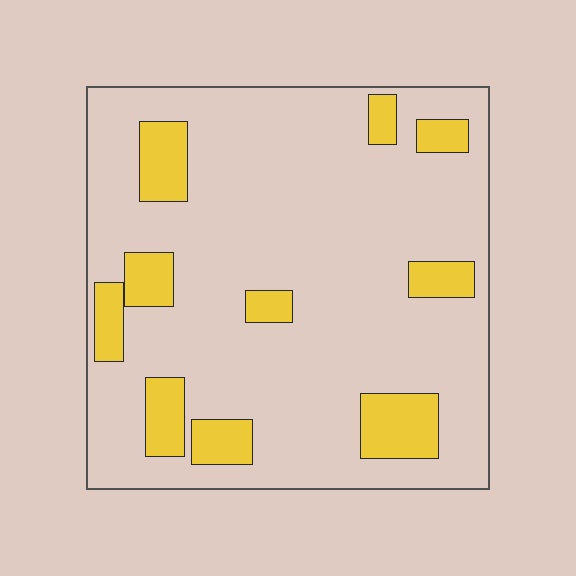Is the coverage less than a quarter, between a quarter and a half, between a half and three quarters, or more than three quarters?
Less than a quarter.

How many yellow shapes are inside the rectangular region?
10.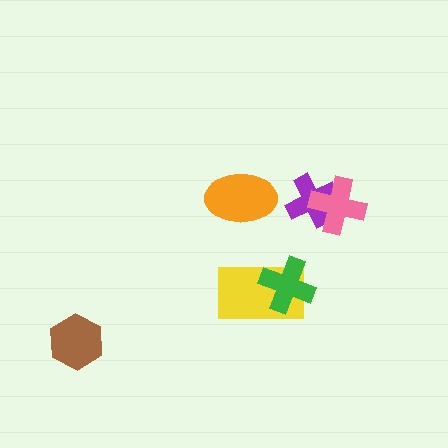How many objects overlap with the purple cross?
1 object overlaps with the purple cross.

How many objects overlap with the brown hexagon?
0 objects overlap with the brown hexagon.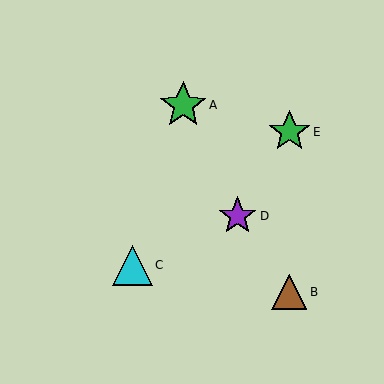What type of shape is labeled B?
Shape B is a brown triangle.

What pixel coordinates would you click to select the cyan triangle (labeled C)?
Click at (132, 265) to select the cyan triangle C.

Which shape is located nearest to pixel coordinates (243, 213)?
The purple star (labeled D) at (237, 216) is nearest to that location.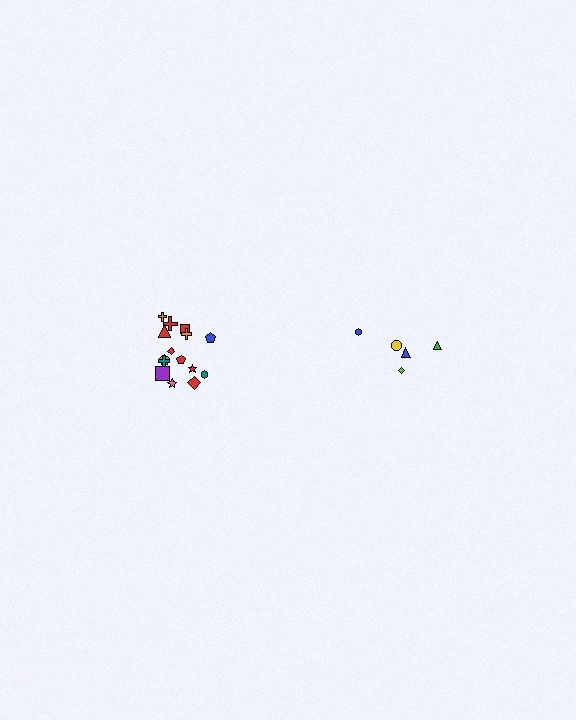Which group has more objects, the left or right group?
The left group.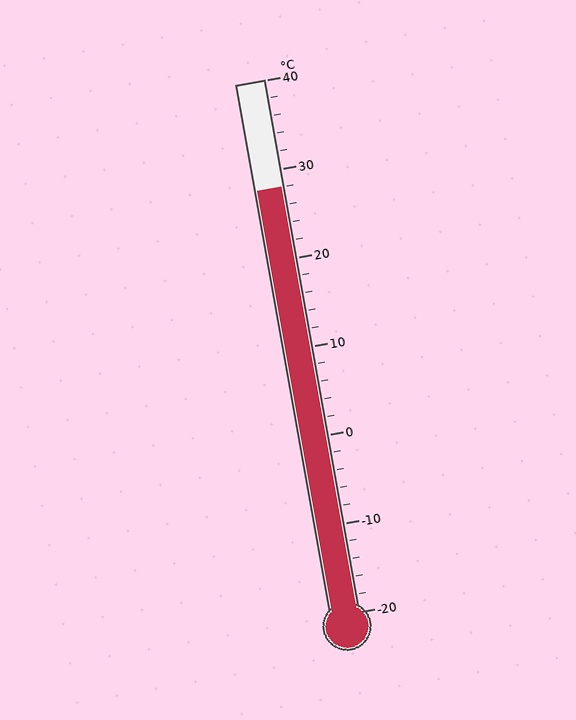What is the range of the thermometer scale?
The thermometer scale ranges from -20°C to 40°C.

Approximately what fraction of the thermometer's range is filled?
The thermometer is filled to approximately 80% of its range.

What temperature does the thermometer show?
The thermometer shows approximately 28°C.